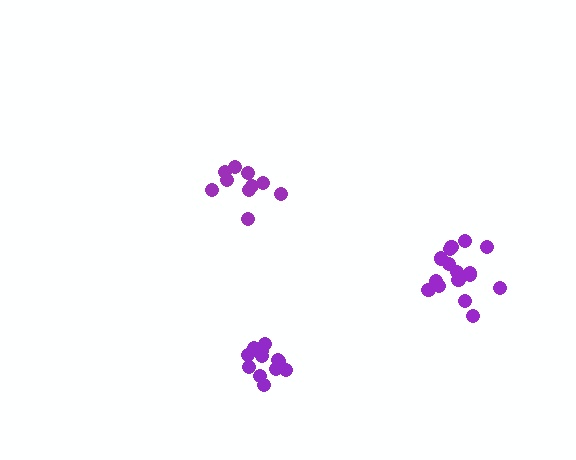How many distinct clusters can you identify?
There are 3 distinct clusters.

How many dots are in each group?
Group 1: 12 dots, Group 2: 10 dots, Group 3: 16 dots (38 total).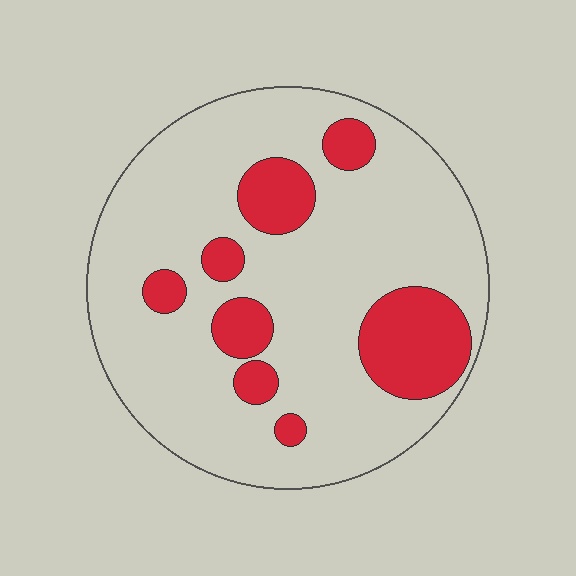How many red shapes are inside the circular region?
8.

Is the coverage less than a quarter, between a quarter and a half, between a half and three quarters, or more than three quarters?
Less than a quarter.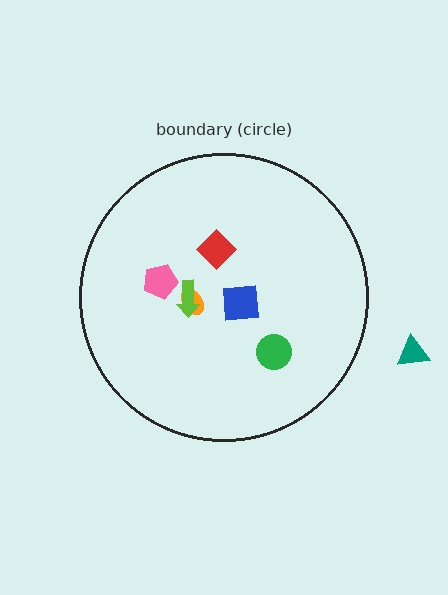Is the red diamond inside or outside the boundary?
Inside.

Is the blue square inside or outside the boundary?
Inside.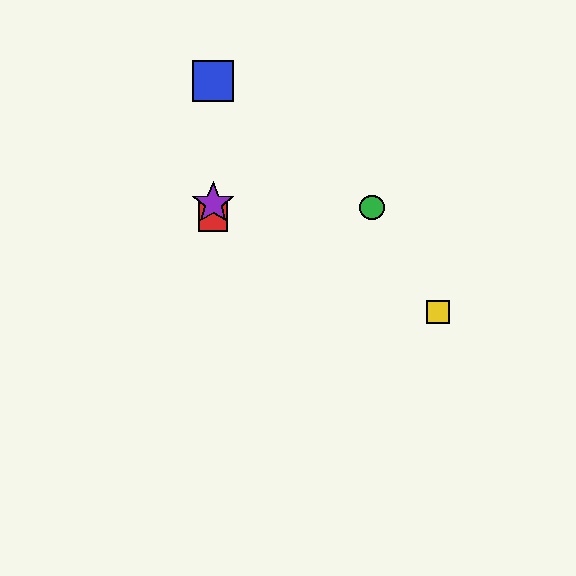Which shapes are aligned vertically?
The red square, the blue square, the purple star are aligned vertically.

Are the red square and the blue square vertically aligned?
Yes, both are at x≈213.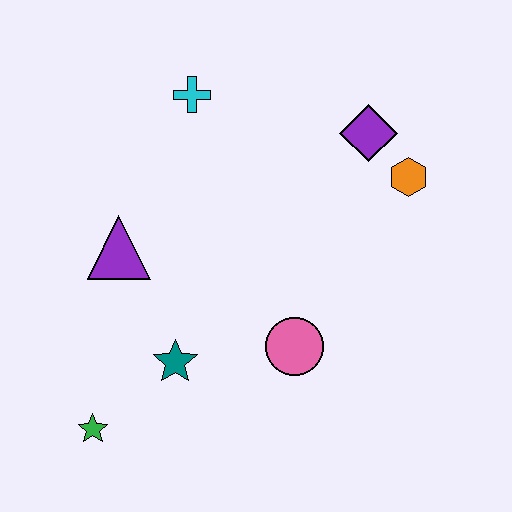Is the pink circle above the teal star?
Yes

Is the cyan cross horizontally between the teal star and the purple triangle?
No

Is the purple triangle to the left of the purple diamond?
Yes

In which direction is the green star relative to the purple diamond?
The green star is below the purple diamond.